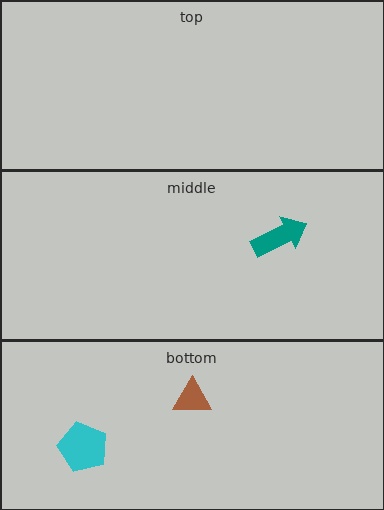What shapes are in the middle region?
The teal arrow.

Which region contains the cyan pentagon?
The bottom region.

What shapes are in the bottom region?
The brown triangle, the cyan pentagon.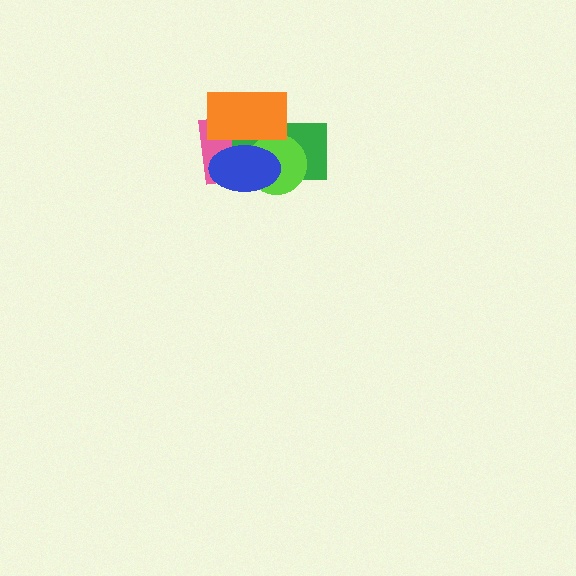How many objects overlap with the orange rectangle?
4 objects overlap with the orange rectangle.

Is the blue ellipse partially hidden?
No, no other shape covers it.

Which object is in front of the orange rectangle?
The blue ellipse is in front of the orange rectangle.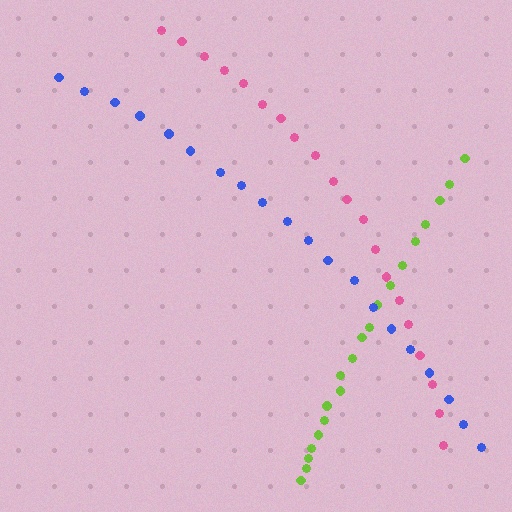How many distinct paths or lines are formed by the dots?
There are 3 distinct paths.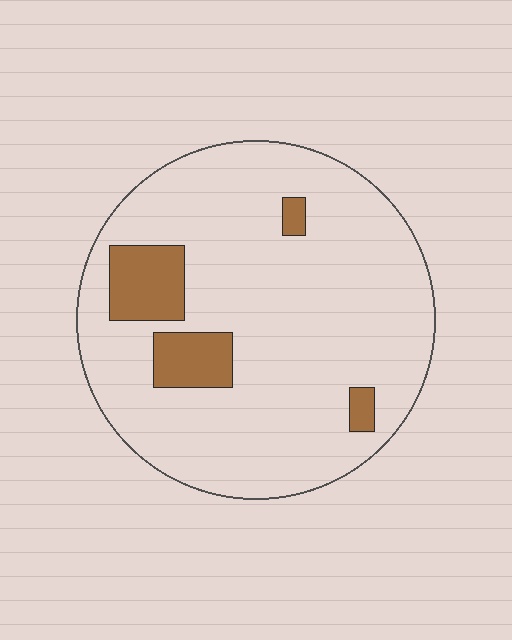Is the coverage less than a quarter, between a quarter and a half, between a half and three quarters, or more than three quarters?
Less than a quarter.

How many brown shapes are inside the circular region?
4.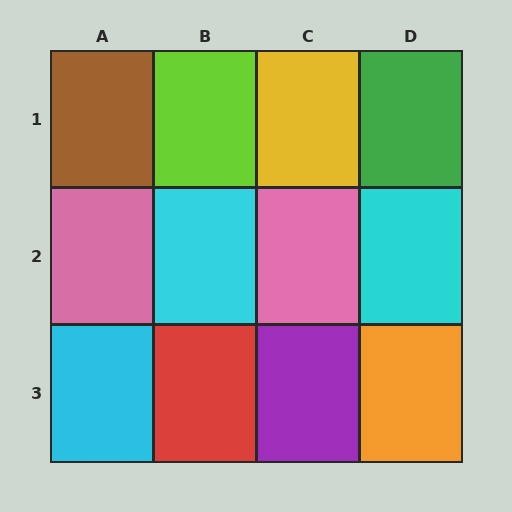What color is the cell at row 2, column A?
Pink.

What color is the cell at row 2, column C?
Pink.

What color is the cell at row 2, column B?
Cyan.